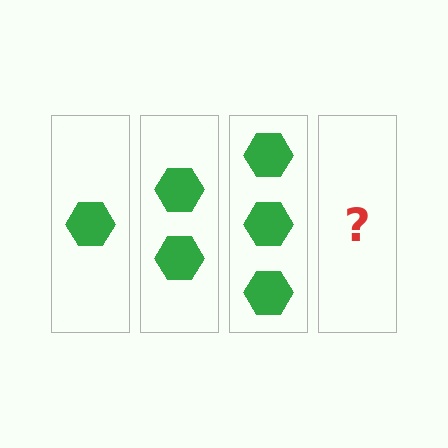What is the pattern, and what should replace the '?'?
The pattern is that each step adds one more hexagon. The '?' should be 4 hexagons.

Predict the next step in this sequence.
The next step is 4 hexagons.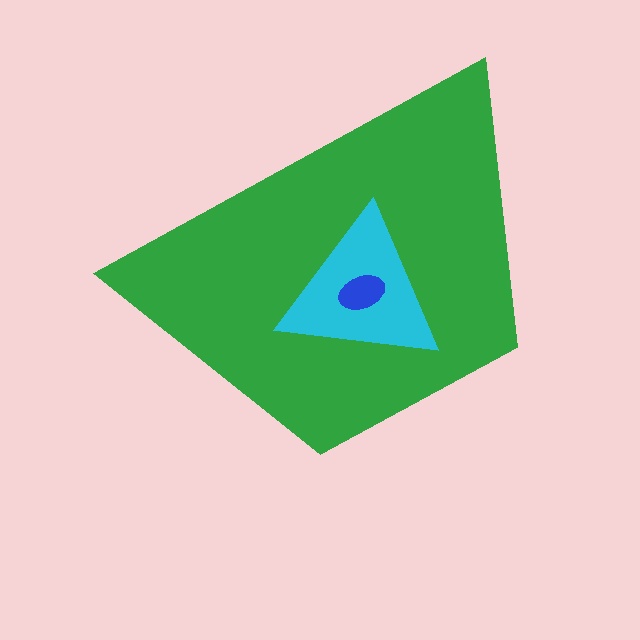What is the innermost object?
The blue ellipse.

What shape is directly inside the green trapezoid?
The cyan triangle.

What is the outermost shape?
The green trapezoid.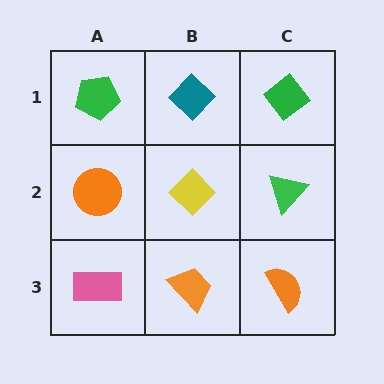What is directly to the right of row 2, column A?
A yellow diamond.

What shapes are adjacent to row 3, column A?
An orange circle (row 2, column A), an orange trapezoid (row 3, column B).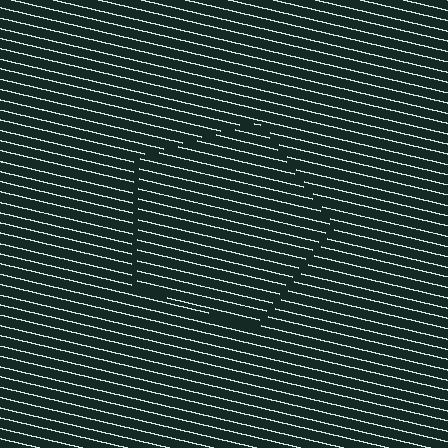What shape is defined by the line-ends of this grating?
An illusory pentagon. The interior of the shape contains the same grating, shifted by half a period — the contour is defined by the phase discontinuity where line-ends from the inner and outer gratings abut.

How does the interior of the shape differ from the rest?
The interior of the shape contains the same grating, shifted by half a period — the contour is defined by the phase discontinuity where line-ends from the inner and outer gratings abut.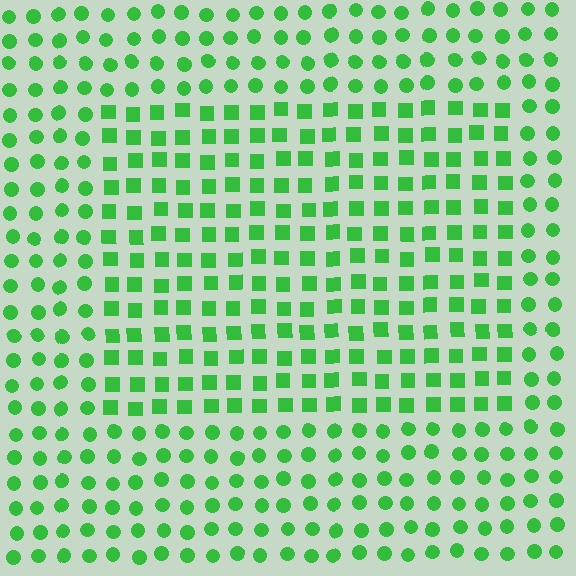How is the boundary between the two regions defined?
The boundary is defined by a change in element shape: squares inside vs. circles outside. All elements share the same color and spacing.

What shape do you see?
I see a rectangle.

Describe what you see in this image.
The image is filled with small green elements arranged in a uniform grid. A rectangle-shaped region contains squares, while the surrounding area contains circles. The boundary is defined purely by the change in element shape.